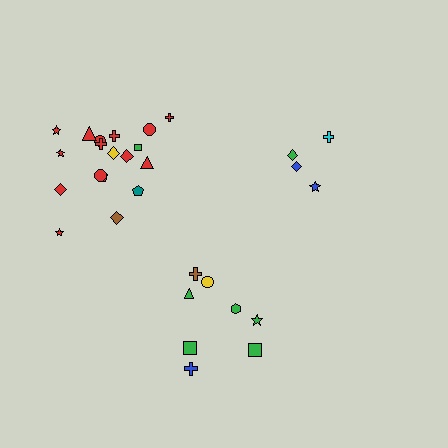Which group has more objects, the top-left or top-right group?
The top-left group.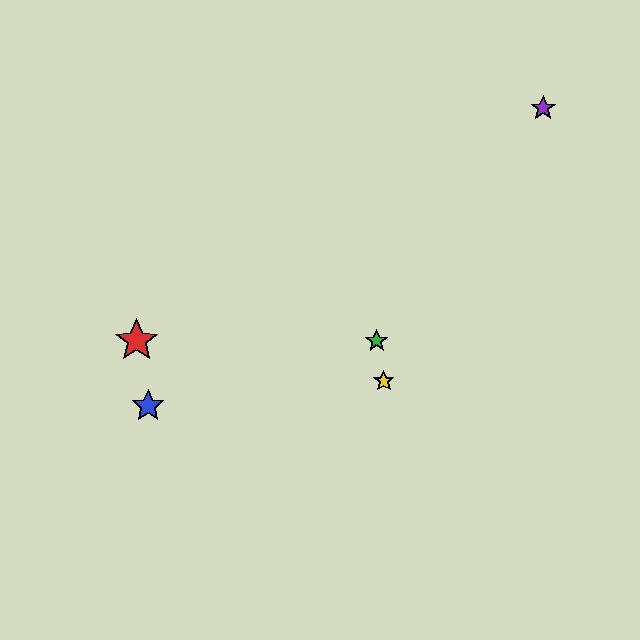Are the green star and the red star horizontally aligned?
Yes, both are at y≈341.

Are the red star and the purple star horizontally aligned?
No, the red star is at y≈341 and the purple star is at y≈108.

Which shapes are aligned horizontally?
The red star, the green star are aligned horizontally.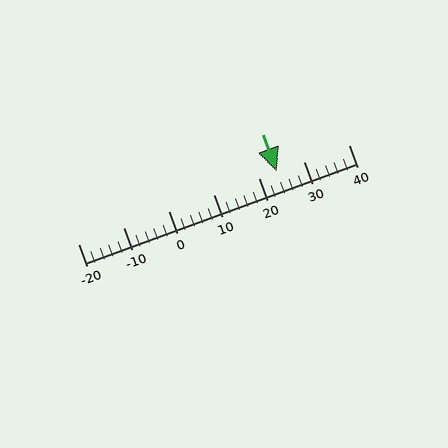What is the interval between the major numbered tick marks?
The major tick marks are spaced 10 units apart.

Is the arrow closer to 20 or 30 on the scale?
The arrow is closer to 20.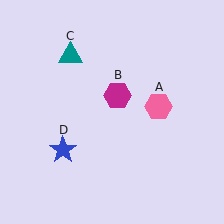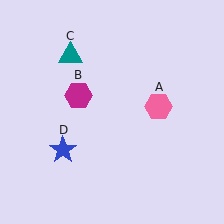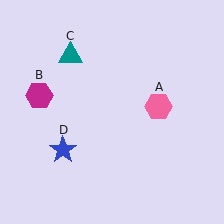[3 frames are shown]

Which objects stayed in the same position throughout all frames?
Pink hexagon (object A) and teal triangle (object C) and blue star (object D) remained stationary.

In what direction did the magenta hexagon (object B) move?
The magenta hexagon (object B) moved left.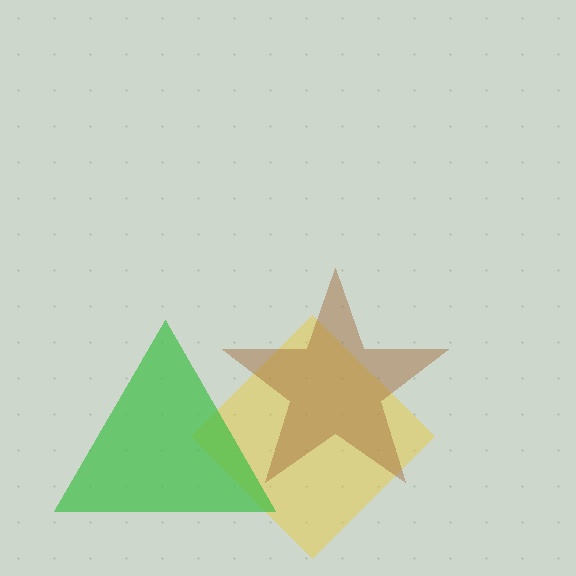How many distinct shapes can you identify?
There are 3 distinct shapes: a yellow diamond, a brown star, a green triangle.